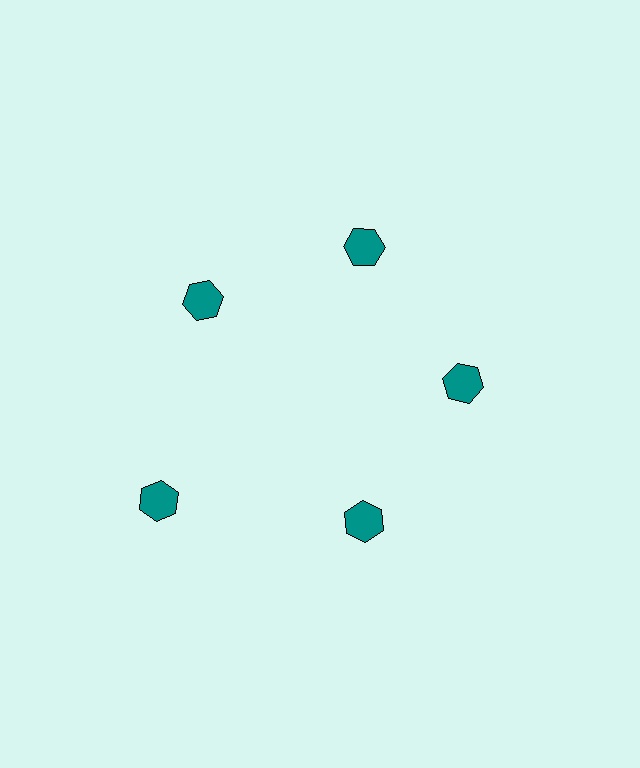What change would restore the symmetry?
The symmetry would be restored by moving it inward, back onto the ring so that all 5 hexagons sit at equal angles and equal distance from the center.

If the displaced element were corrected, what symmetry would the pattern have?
It would have 5-fold rotational symmetry — the pattern would map onto itself every 72 degrees.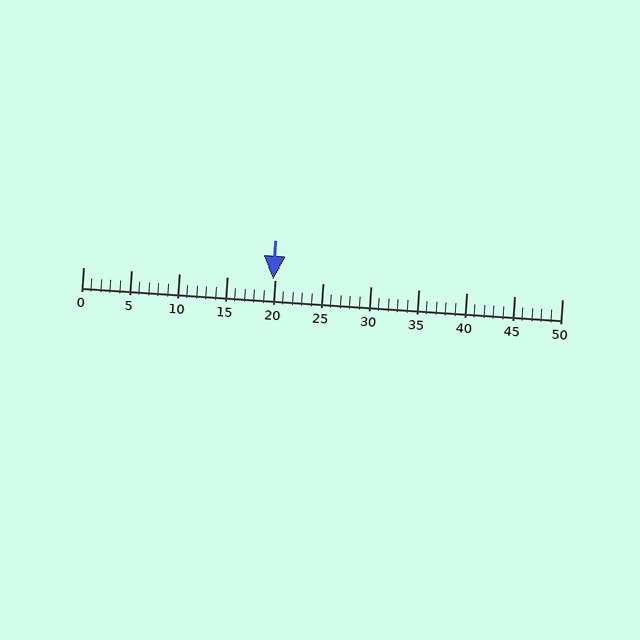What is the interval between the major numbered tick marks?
The major tick marks are spaced 5 units apart.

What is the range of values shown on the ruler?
The ruler shows values from 0 to 50.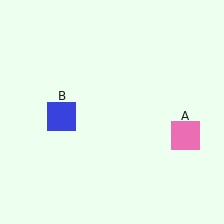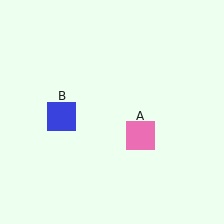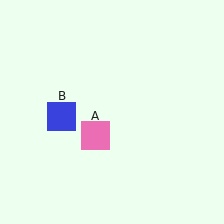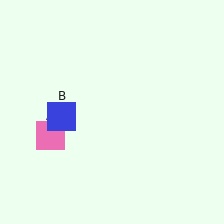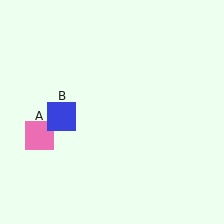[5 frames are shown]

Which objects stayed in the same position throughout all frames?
Blue square (object B) remained stationary.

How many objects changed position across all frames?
1 object changed position: pink square (object A).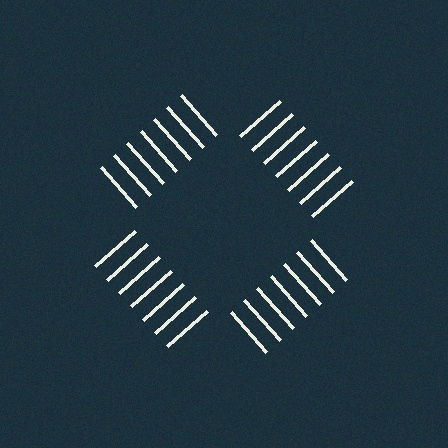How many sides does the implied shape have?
4 sides — the line-ends trace a square.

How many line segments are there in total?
28 — 7 along each of the 4 edges.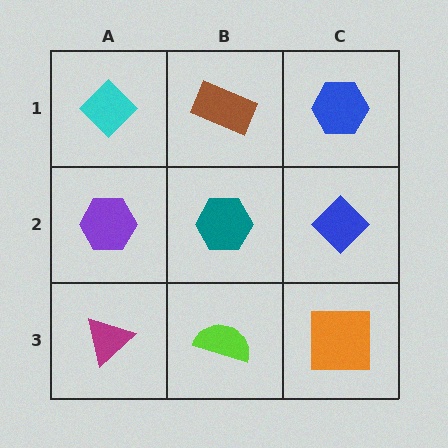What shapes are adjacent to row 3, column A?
A purple hexagon (row 2, column A), a lime semicircle (row 3, column B).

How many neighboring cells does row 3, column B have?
3.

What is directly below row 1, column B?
A teal hexagon.